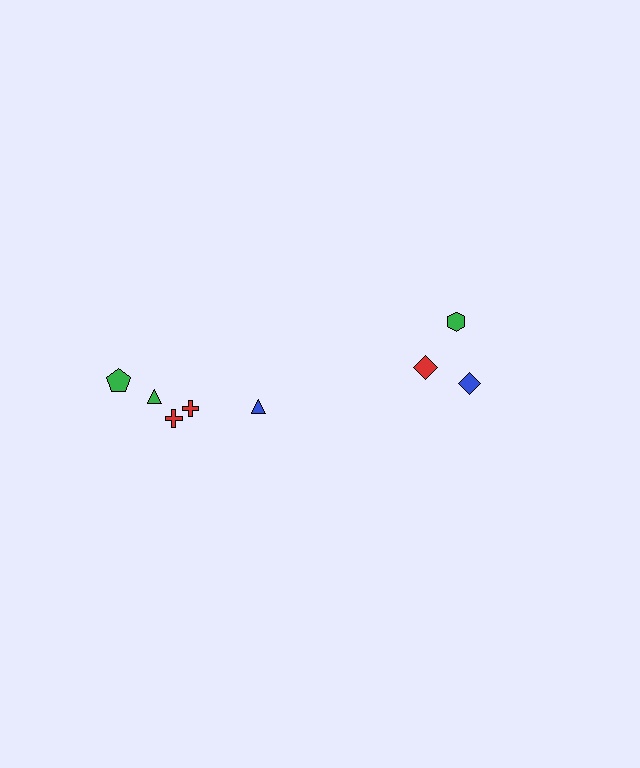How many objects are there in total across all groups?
There are 8 objects.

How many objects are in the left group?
There are 5 objects.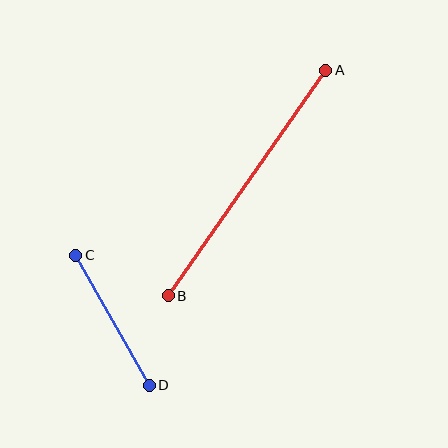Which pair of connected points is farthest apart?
Points A and B are farthest apart.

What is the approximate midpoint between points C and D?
The midpoint is at approximately (112, 320) pixels.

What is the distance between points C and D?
The distance is approximately 149 pixels.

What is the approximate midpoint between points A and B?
The midpoint is at approximately (247, 183) pixels.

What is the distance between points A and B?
The distance is approximately 275 pixels.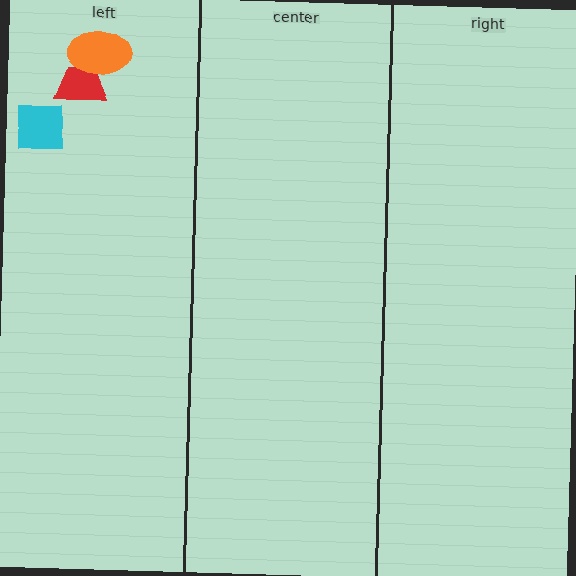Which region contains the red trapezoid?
The left region.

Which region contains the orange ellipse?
The left region.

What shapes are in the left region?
The cyan square, the red trapezoid, the orange ellipse.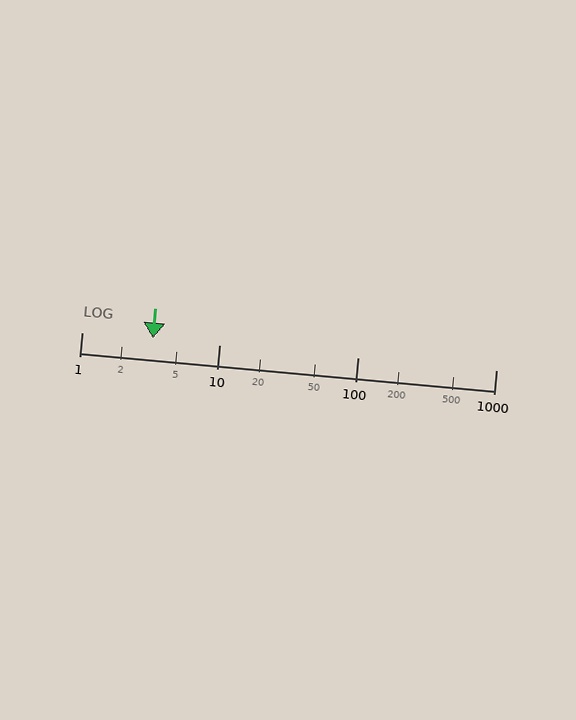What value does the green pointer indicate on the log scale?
The pointer indicates approximately 3.3.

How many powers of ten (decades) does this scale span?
The scale spans 3 decades, from 1 to 1000.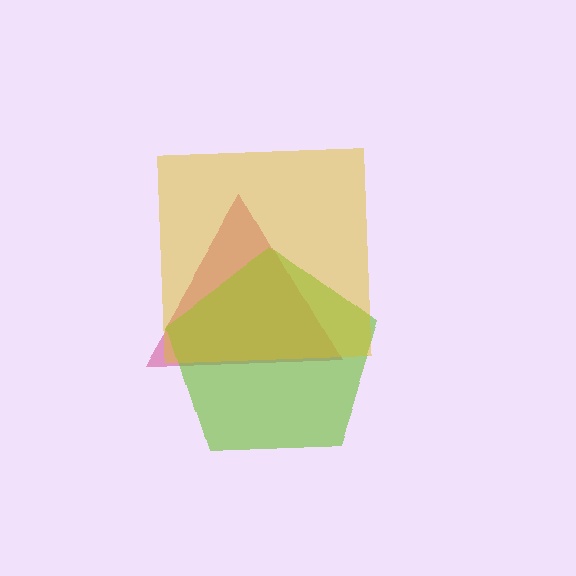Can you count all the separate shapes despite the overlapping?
Yes, there are 3 separate shapes.